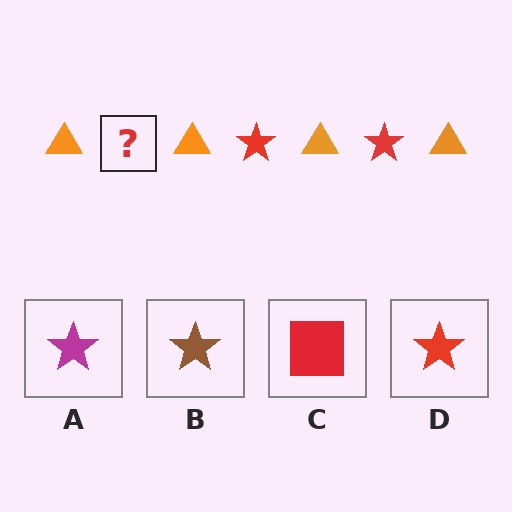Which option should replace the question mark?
Option D.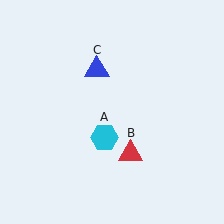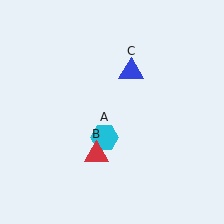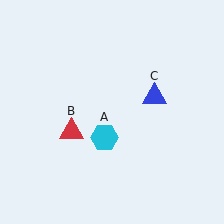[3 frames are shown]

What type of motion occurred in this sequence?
The red triangle (object B), blue triangle (object C) rotated clockwise around the center of the scene.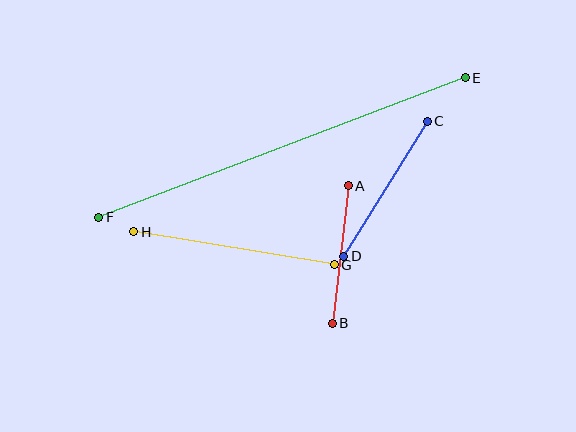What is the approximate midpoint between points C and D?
The midpoint is at approximately (385, 189) pixels.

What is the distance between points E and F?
The distance is approximately 392 pixels.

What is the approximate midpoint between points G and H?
The midpoint is at approximately (234, 248) pixels.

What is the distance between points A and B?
The distance is approximately 138 pixels.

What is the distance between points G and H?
The distance is approximately 204 pixels.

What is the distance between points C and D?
The distance is approximately 159 pixels.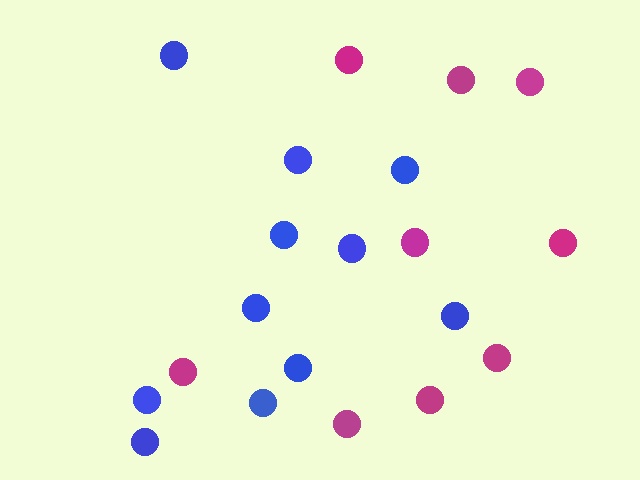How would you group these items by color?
There are 2 groups: one group of blue circles (11) and one group of magenta circles (9).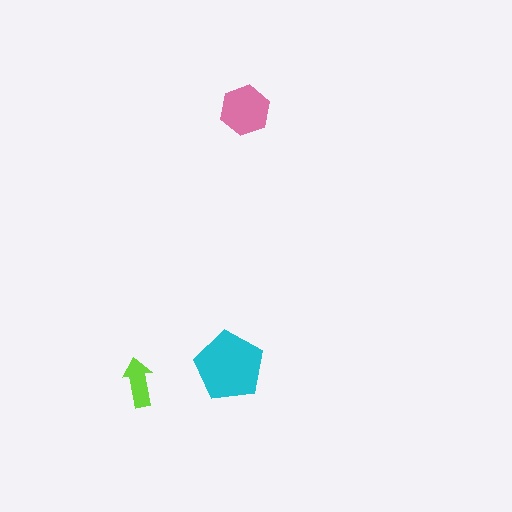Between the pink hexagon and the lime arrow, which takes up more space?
The pink hexagon.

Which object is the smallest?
The lime arrow.